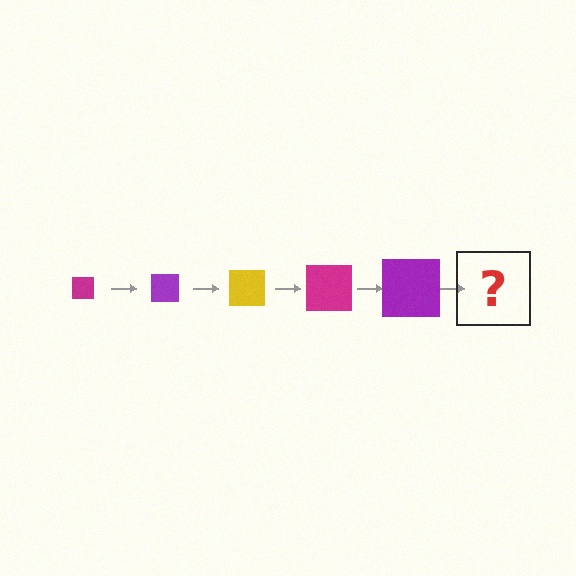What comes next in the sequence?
The next element should be a yellow square, larger than the previous one.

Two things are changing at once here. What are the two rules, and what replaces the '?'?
The two rules are that the square grows larger each step and the color cycles through magenta, purple, and yellow. The '?' should be a yellow square, larger than the previous one.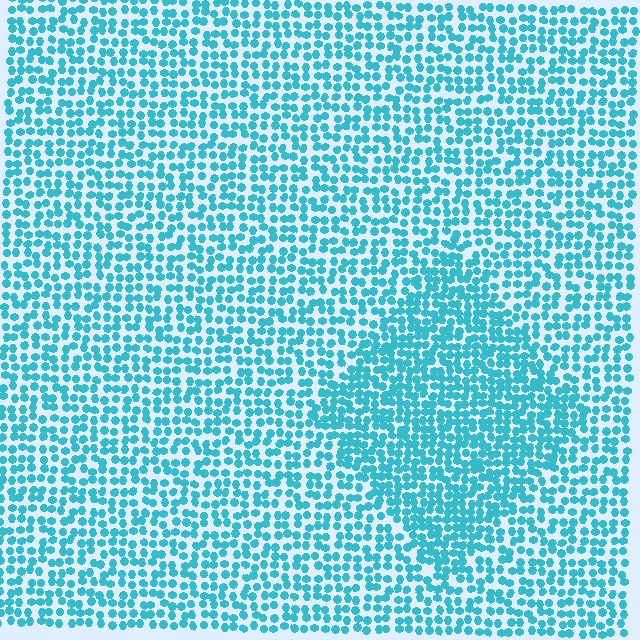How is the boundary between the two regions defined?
The boundary is defined by a change in element density (approximately 1.5x ratio). All elements are the same color, size, and shape.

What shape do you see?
I see a diamond.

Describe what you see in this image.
The image contains small cyan elements arranged at two different densities. A diamond-shaped region is visible where the elements are more densely packed than the surrounding area.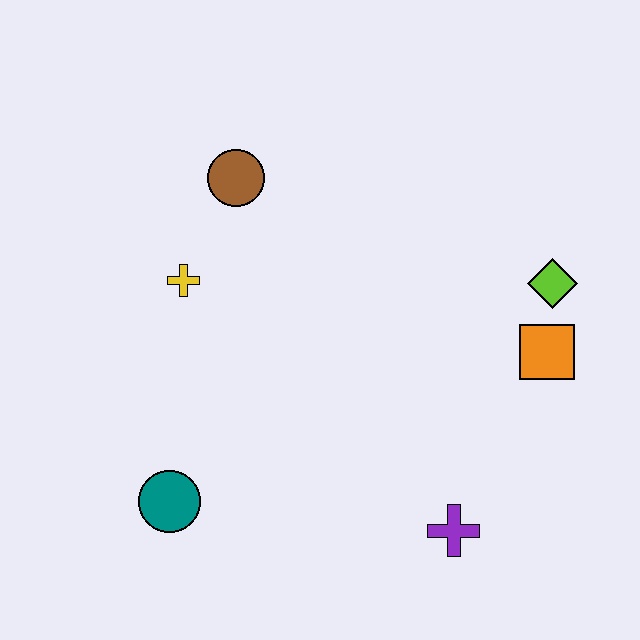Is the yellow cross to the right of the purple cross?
No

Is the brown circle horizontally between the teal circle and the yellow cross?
No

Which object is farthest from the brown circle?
The purple cross is farthest from the brown circle.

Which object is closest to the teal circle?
The yellow cross is closest to the teal circle.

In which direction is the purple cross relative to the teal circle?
The purple cross is to the right of the teal circle.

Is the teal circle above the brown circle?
No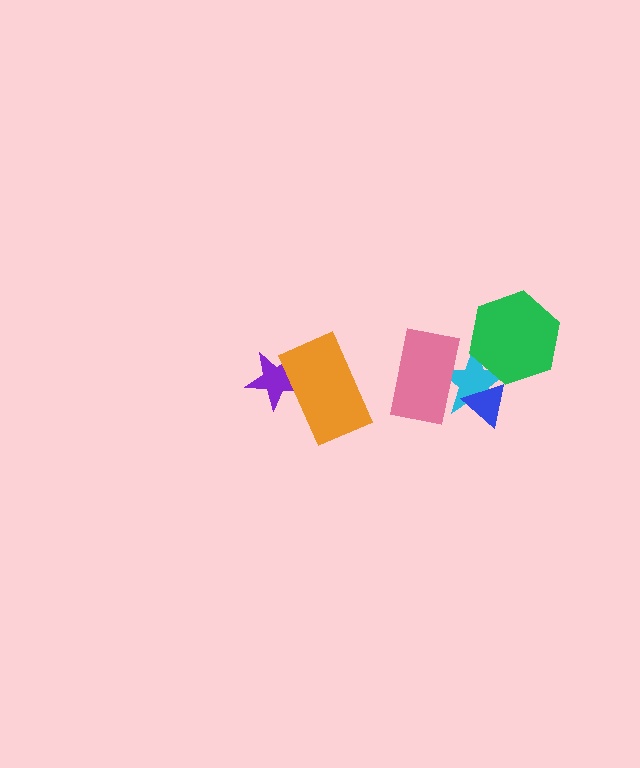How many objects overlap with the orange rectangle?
1 object overlaps with the orange rectangle.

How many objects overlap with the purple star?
1 object overlaps with the purple star.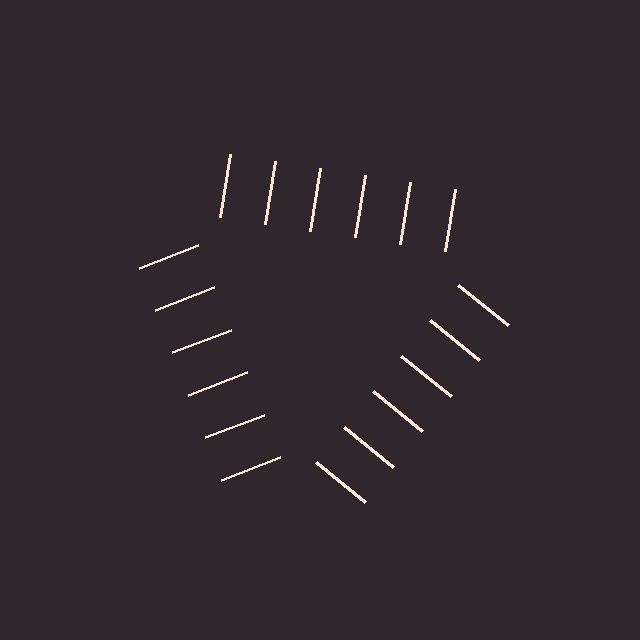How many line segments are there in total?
18 — 6 along each of the 3 edges.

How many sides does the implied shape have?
3 sides — the line-ends trace a triangle.